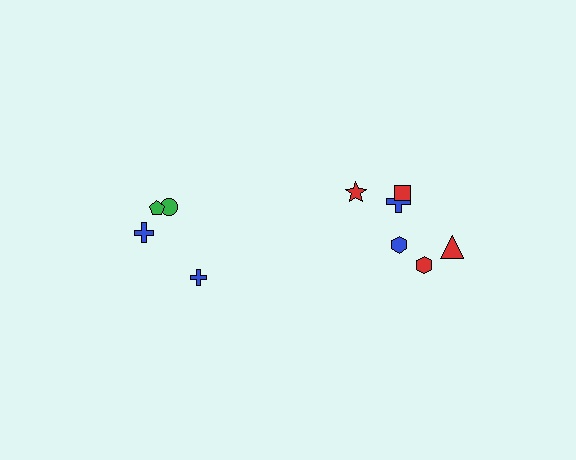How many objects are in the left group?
There are 4 objects.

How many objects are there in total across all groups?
There are 10 objects.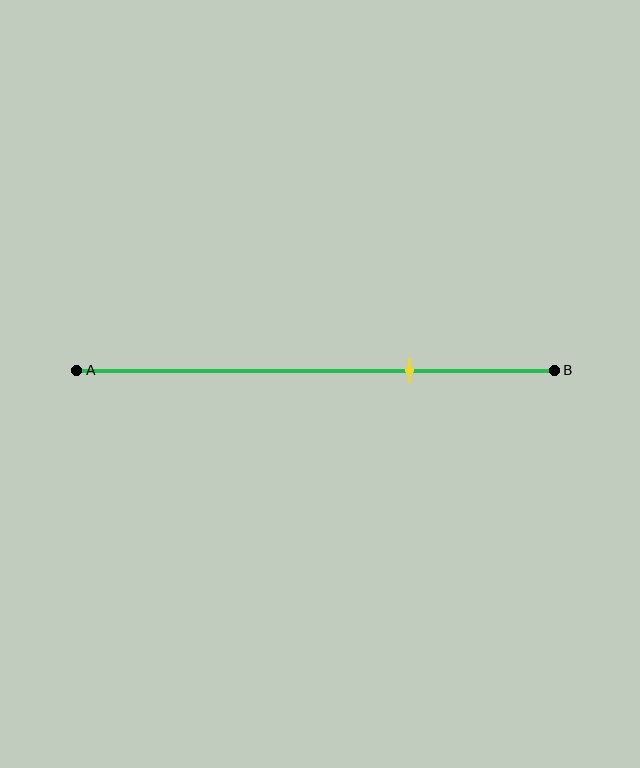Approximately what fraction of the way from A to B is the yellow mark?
The yellow mark is approximately 70% of the way from A to B.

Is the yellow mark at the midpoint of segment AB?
No, the mark is at about 70% from A, not at the 50% midpoint.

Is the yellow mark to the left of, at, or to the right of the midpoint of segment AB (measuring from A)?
The yellow mark is to the right of the midpoint of segment AB.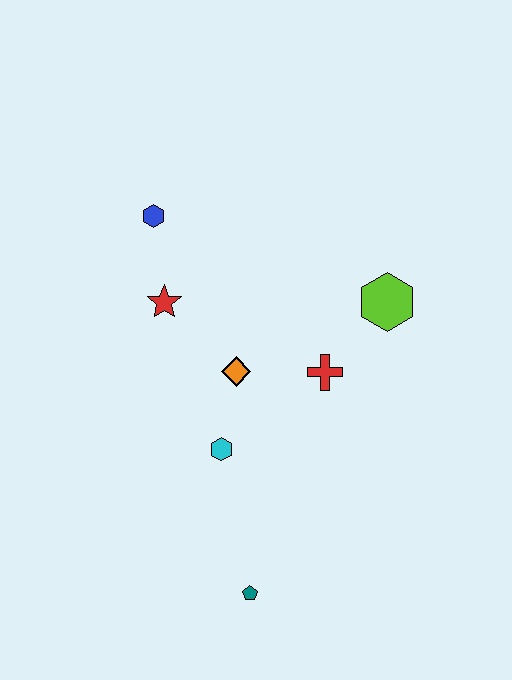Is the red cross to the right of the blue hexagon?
Yes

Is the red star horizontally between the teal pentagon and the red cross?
No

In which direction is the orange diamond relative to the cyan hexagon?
The orange diamond is above the cyan hexagon.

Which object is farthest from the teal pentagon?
The blue hexagon is farthest from the teal pentagon.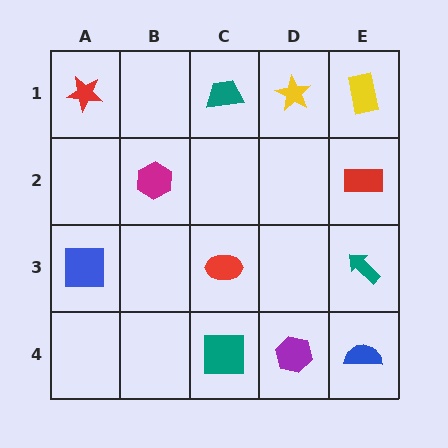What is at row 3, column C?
A red ellipse.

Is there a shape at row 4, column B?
No, that cell is empty.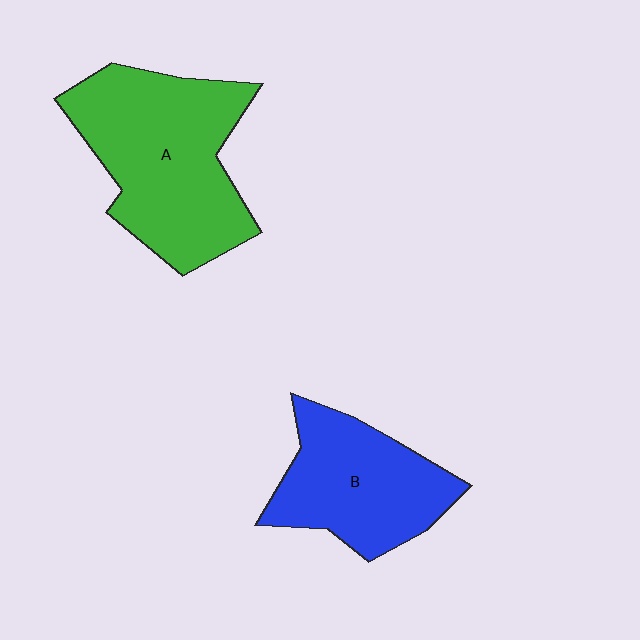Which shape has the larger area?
Shape A (green).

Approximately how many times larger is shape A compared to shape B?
Approximately 1.4 times.